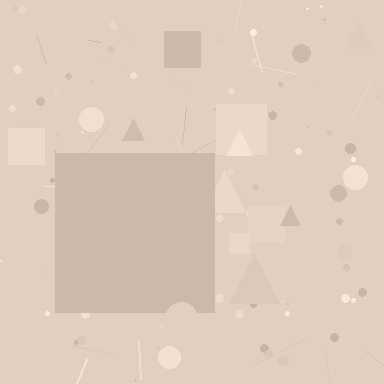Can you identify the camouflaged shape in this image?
The camouflaged shape is a square.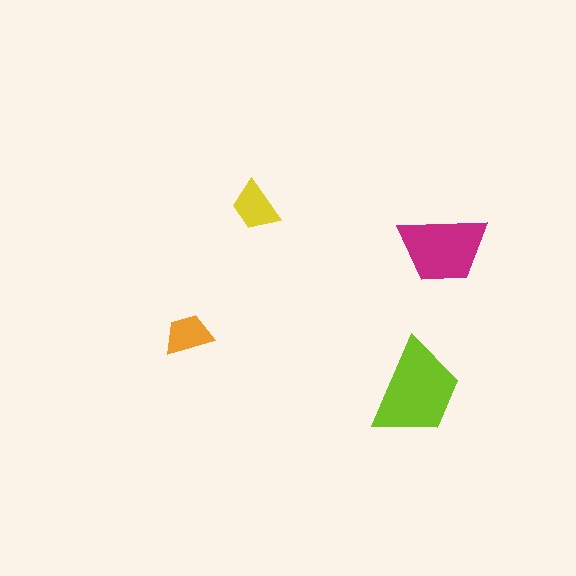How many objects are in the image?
There are 4 objects in the image.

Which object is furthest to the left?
The orange trapezoid is leftmost.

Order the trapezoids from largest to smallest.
the lime one, the magenta one, the yellow one, the orange one.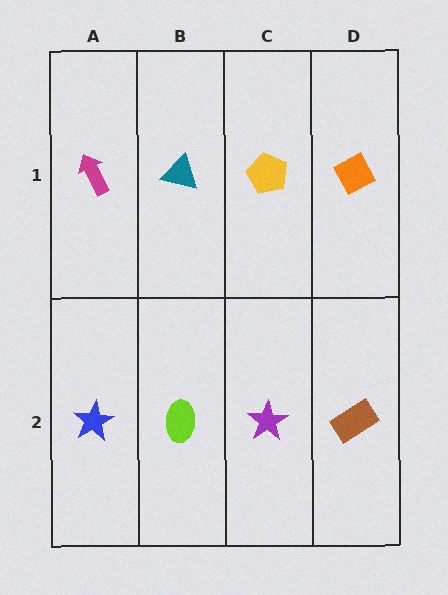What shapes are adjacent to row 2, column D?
An orange diamond (row 1, column D), a purple star (row 2, column C).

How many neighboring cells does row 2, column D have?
2.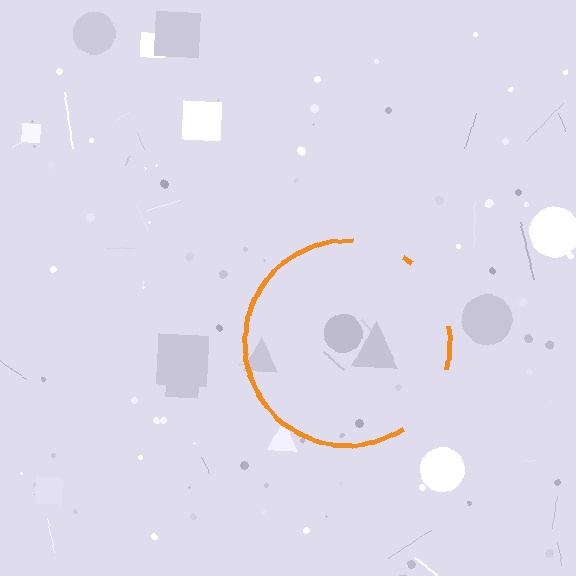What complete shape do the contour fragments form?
The contour fragments form a circle.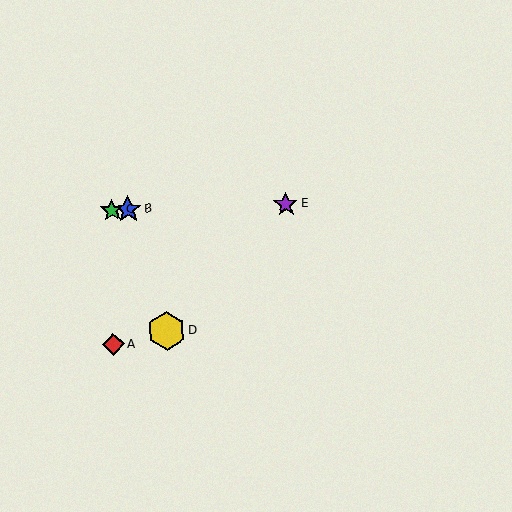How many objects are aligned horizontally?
3 objects (B, C, E) are aligned horizontally.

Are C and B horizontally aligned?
Yes, both are at y≈210.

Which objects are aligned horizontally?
Objects B, C, E are aligned horizontally.